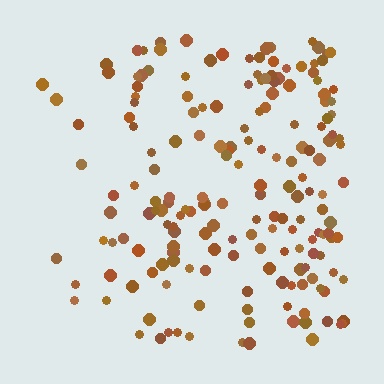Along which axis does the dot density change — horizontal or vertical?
Horizontal.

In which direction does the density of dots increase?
From left to right, with the right side densest.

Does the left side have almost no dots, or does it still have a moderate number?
Still a moderate number, just noticeably fewer than the right.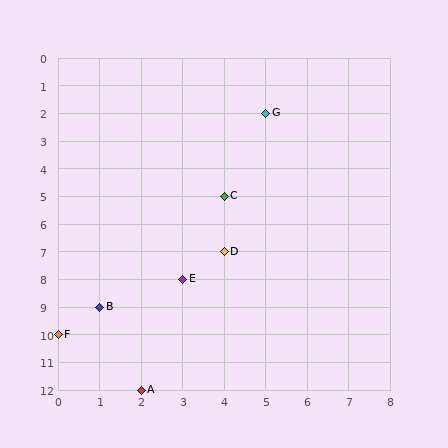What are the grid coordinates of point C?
Point C is at grid coordinates (4, 5).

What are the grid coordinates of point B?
Point B is at grid coordinates (1, 9).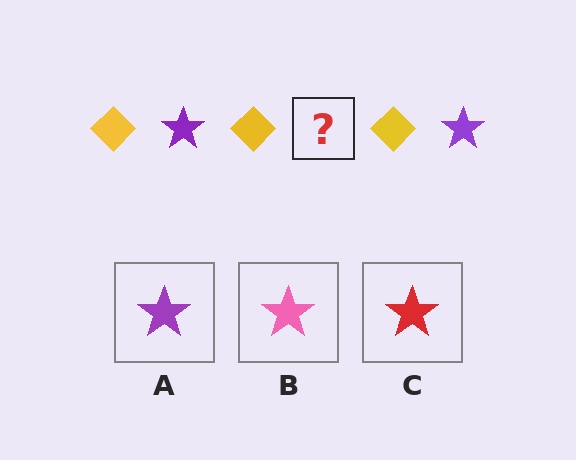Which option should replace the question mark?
Option A.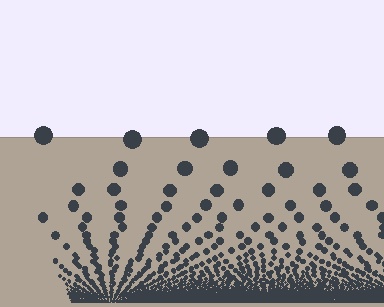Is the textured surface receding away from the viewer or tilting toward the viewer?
The surface appears to tilt toward the viewer. Texture elements get larger and sparser toward the top.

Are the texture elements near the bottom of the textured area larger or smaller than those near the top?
Smaller. The gradient is inverted — elements near the bottom are smaller and denser.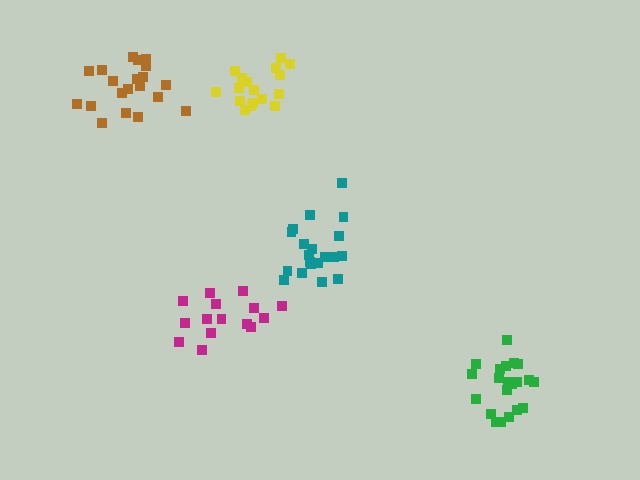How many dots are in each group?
Group 1: 20 dots, Group 2: 15 dots, Group 3: 18 dots, Group 4: 20 dots, Group 5: 21 dots (94 total).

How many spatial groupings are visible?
There are 5 spatial groupings.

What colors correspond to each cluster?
The clusters are colored: teal, magenta, yellow, brown, green.